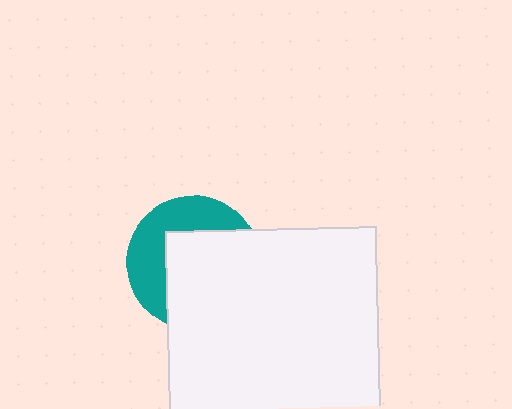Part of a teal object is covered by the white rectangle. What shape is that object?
It is a circle.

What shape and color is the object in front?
The object in front is a white rectangle.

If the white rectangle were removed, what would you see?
You would see the complete teal circle.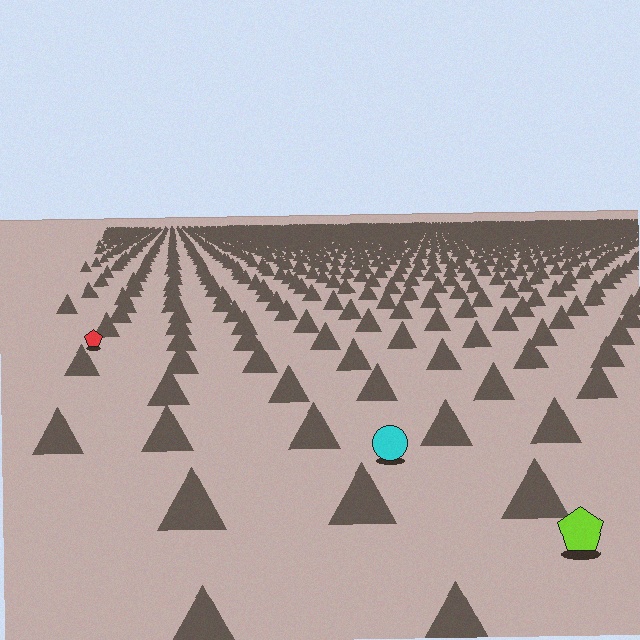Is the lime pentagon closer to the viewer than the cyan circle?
Yes. The lime pentagon is closer — you can tell from the texture gradient: the ground texture is coarser near it.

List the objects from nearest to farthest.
From nearest to farthest: the lime pentagon, the cyan circle, the red pentagon.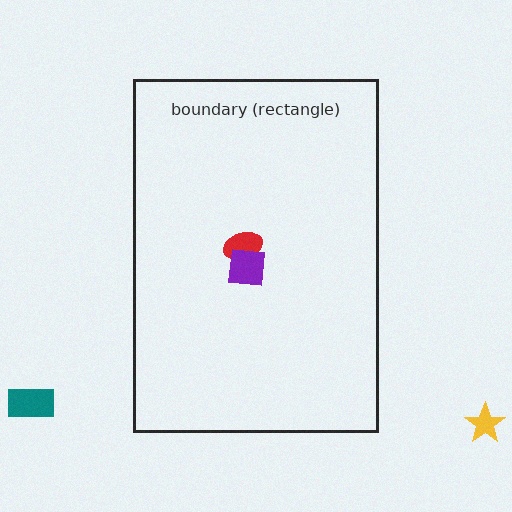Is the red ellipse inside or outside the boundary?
Inside.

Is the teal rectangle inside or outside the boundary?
Outside.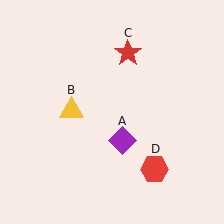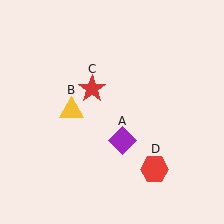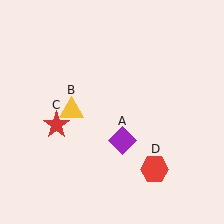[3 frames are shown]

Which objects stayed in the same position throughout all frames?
Purple diamond (object A) and yellow triangle (object B) and red hexagon (object D) remained stationary.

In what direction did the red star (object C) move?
The red star (object C) moved down and to the left.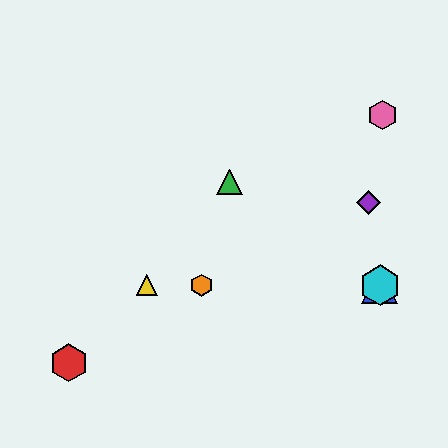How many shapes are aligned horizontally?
4 shapes (the blue triangle, the yellow triangle, the orange hexagon, the cyan hexagon) are aligned horizontally.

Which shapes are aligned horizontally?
The blue triangle, the yellow triangle, the orange hexagon, the cyan hexagon are aligned horizontally.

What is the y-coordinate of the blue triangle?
The blue triangle is at y≈285.